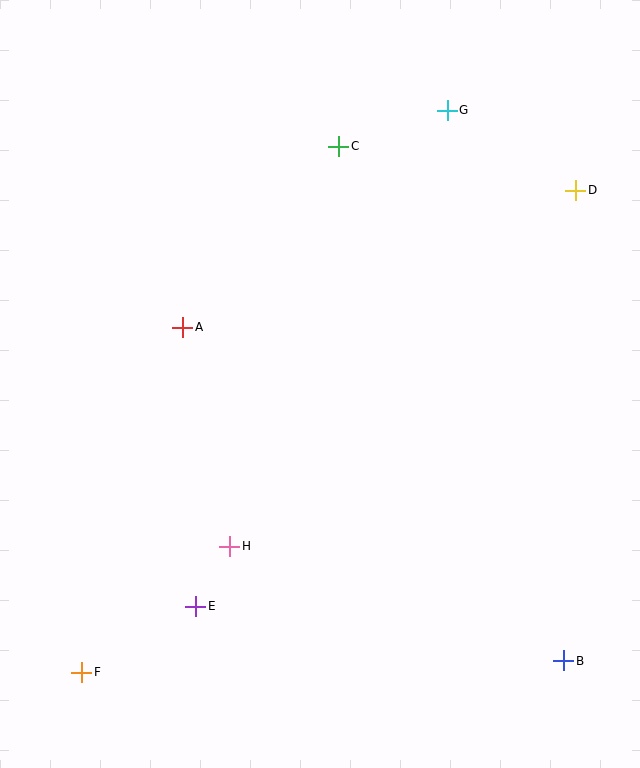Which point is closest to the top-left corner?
Point C is closest to the top-left corner.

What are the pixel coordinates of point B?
Point B is at (564, 661).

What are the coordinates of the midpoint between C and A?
The midpoint between C and A is at (261, 237).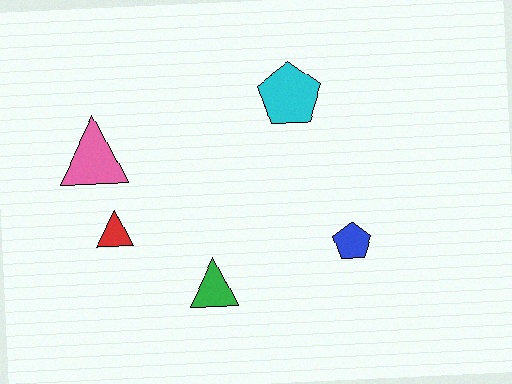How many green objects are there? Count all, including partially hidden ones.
There is 1 green object.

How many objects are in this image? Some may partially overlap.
There are 5 objects.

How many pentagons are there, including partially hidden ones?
There are 2 pentagons.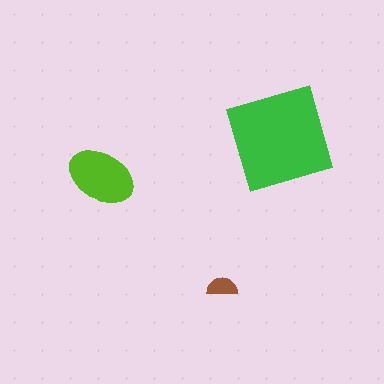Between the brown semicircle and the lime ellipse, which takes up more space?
The lime ellipse.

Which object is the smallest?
The brown semicircle.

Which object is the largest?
The green square.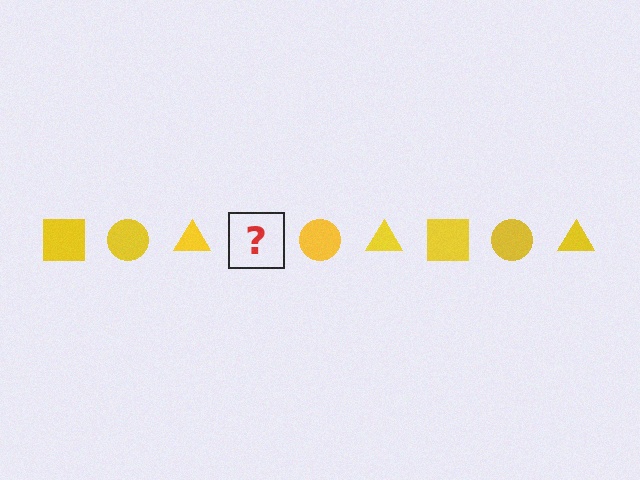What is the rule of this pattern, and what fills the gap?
The rule is that the pattern cycles through square, circle, triangle shapes in yellow. The gap should be filled with a yellow square.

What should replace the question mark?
The question mark should be replaced with a yellow square.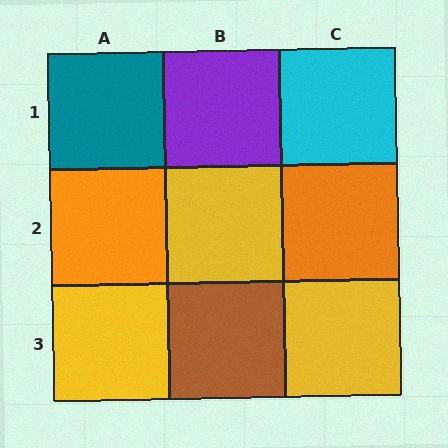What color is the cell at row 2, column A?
Orange.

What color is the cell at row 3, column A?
Yellow.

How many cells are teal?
1 cell is teal.